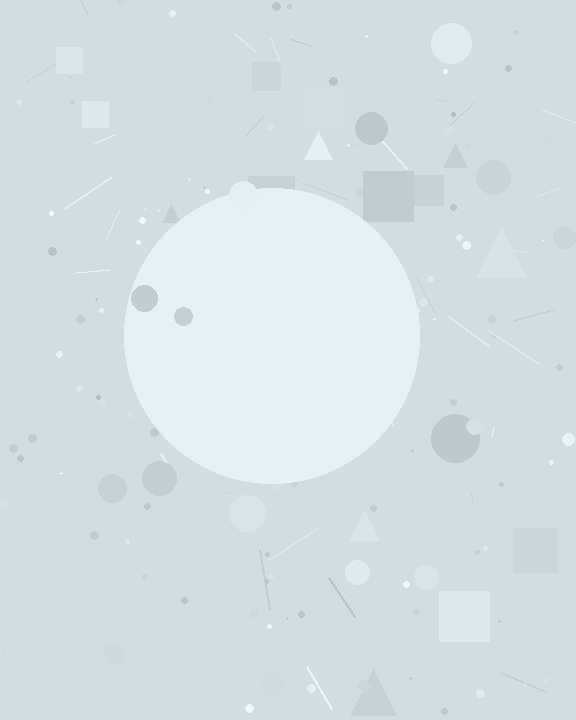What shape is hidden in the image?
A circle is hidden in the image.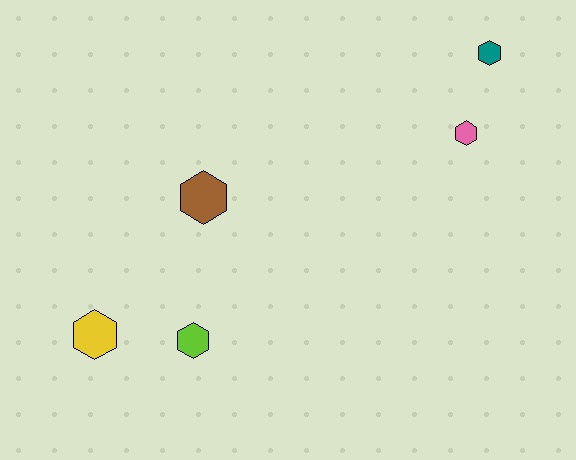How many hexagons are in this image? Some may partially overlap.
There are 5 hexagons.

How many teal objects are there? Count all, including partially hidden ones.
There is 1 teal object.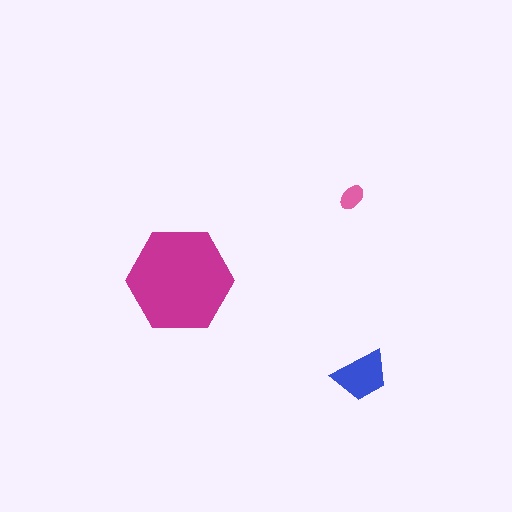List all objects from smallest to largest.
The pink ellipse, the blue trapezoid, the magenta hexagon.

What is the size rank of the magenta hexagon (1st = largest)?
1st.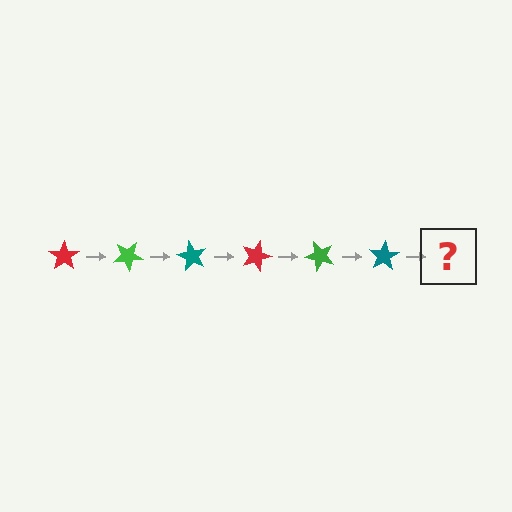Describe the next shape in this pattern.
It should be a red star, rotated 180 degrees from the start.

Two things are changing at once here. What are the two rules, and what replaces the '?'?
The two rules are that it rotates 30 degrees each step and the color cycles through red, green, and teal. The '?' should be a red star, rotated 180 degrees from the start.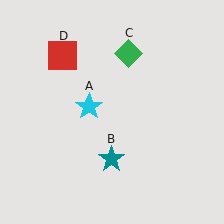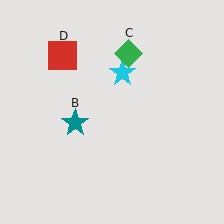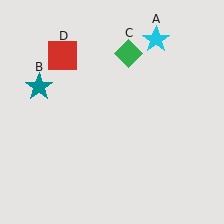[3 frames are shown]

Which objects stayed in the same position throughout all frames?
Green diamond (object C) and red square (object D) remained stationary.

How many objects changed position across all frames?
2 objects changed position: cyan star (object A), teal star (object B).